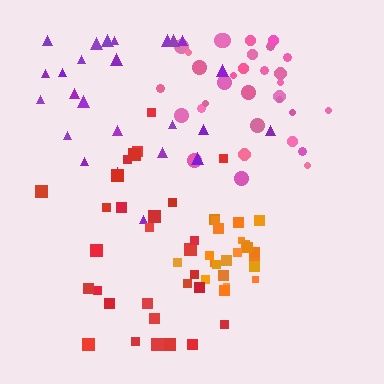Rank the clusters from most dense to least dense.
orange, pink, red, purple.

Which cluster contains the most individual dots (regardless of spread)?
Pink (32).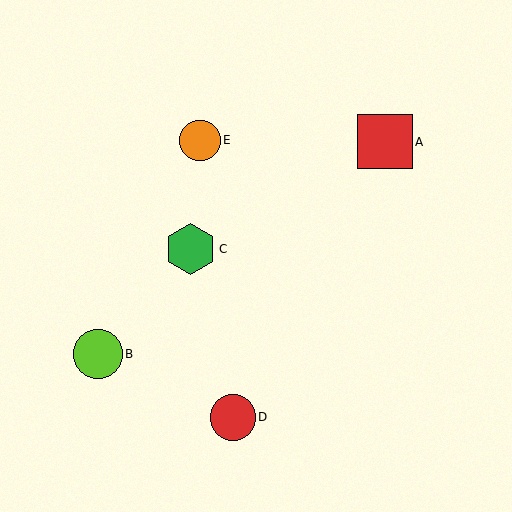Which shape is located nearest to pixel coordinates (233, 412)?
The red circle (labeled D) at (233, 418) is nearest to that location.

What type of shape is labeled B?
Shape B is a lime circle.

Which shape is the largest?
The red square (labeled A) is the largest.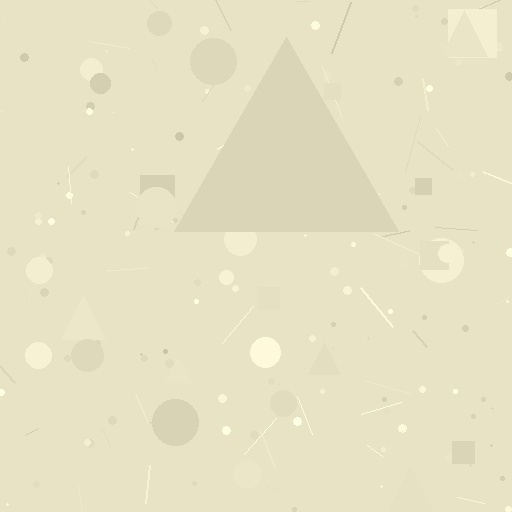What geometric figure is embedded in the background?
A triangle is embedded in the background.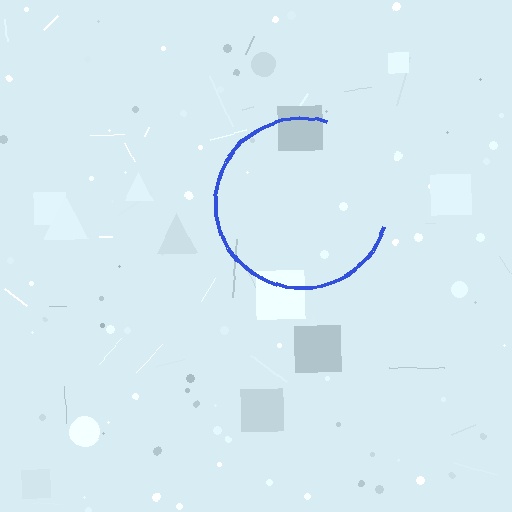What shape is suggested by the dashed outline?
The dashed outline suggests a circle.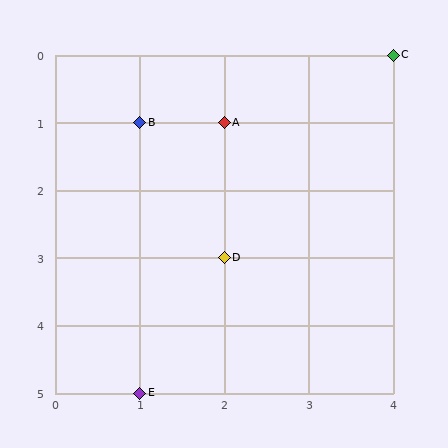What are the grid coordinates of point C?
Point C is at grid coordinates (4, 0).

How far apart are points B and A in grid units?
Points B and A are 1 column apart.